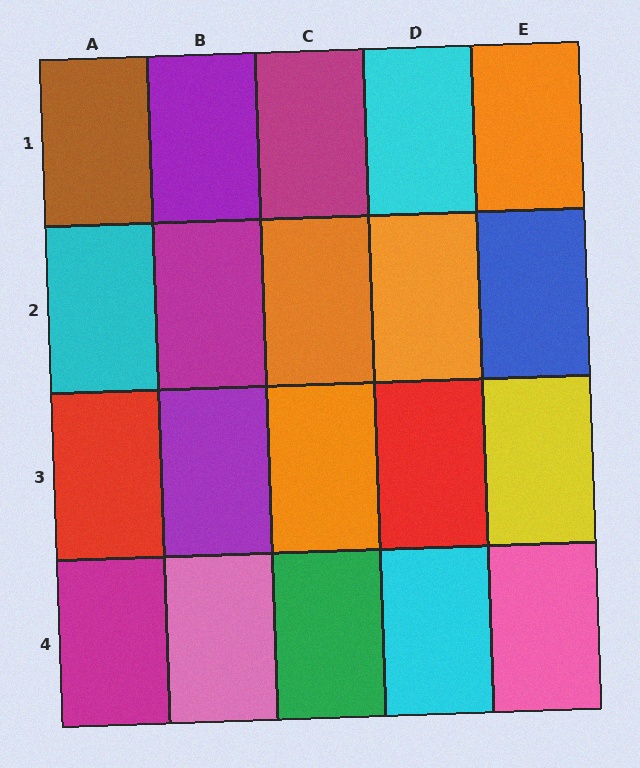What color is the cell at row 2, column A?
Cyan.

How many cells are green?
1 cell is green.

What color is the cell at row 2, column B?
Magenta.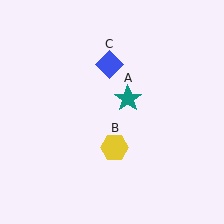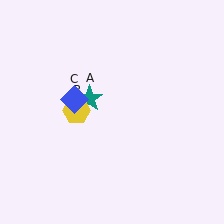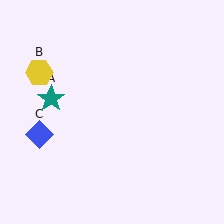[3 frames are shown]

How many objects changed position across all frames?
3 objects changed position: teal star (object A), yellow hexagon (object B), blue diamond (object C).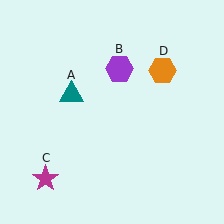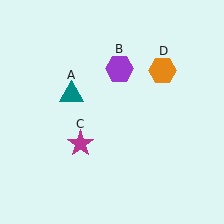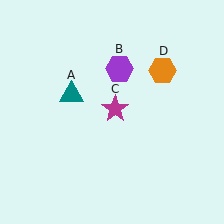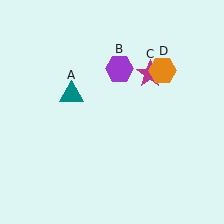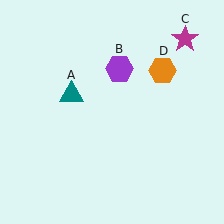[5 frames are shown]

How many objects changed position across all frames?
1 object changed position: magenta star (object C).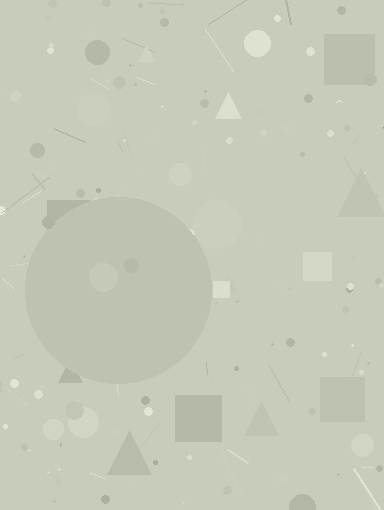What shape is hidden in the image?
A circle is hidden in the image.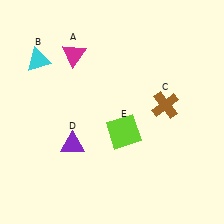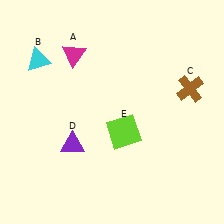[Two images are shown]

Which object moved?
The brown cross (C) moved right.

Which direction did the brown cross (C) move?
The brown cross (C) moved right.